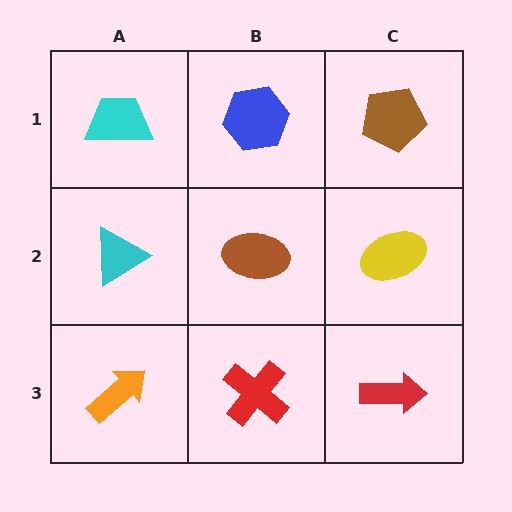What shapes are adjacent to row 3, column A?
A cyan triangle (row 2, column A), a red cross (row 3, column B).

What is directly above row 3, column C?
A yellow ellipse.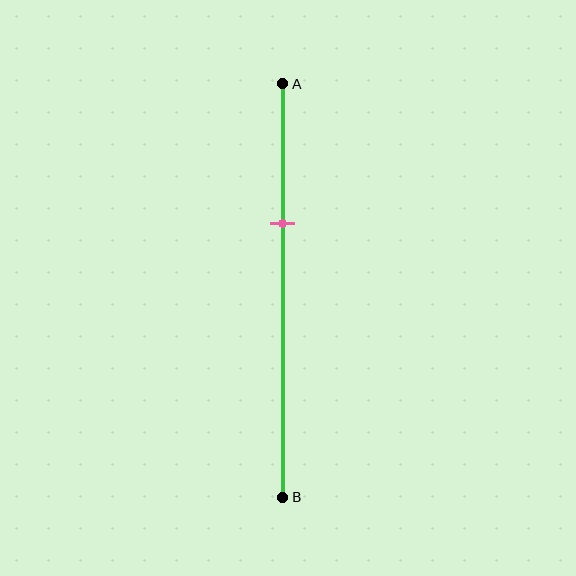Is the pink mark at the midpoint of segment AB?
No, the mark is at about 35% from A, not at the 50% midpoint.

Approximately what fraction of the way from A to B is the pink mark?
The pink mark is approximately 35% of the way from A to B.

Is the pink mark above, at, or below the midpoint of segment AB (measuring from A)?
The pink mark is above the midpoint of segment AB.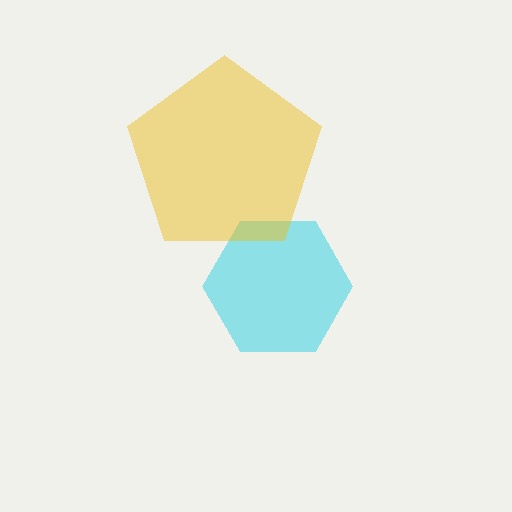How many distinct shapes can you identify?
There are 2 distinct shapes: a cyan hexagon, a yellow pentagon.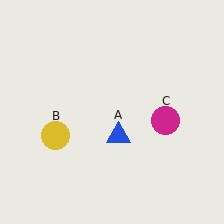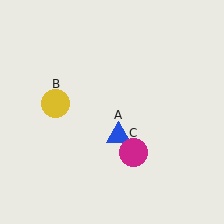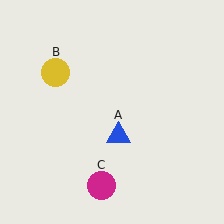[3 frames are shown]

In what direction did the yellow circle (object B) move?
The yellow circle (object B) moved up.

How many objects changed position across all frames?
2 objects changed position: yellow circle (object B), magenta circle (object C).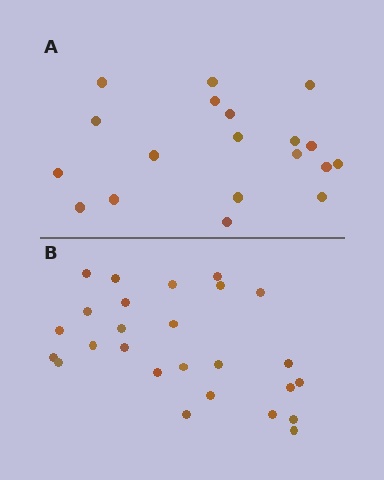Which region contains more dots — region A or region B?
Region B (the bottom region) has more dots.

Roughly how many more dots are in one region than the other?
Region B has roughly 8 or so more dots than region A.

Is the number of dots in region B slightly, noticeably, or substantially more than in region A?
Region B has noticeably more, but not dramatically so. The ratio is roughly 1.4 to 1.